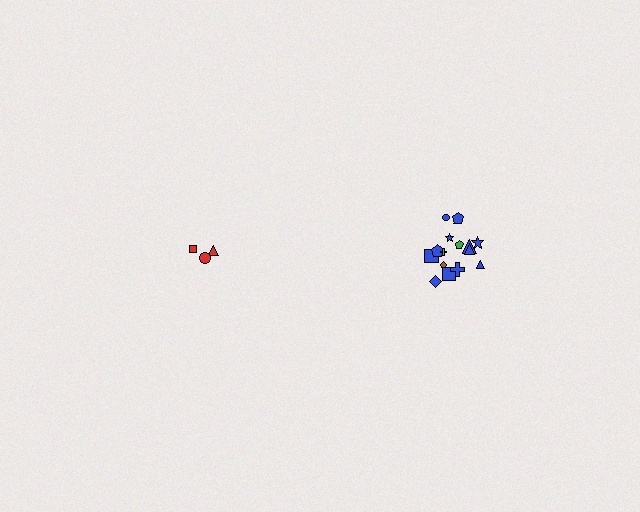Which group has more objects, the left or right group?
The right group.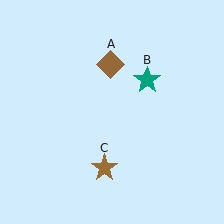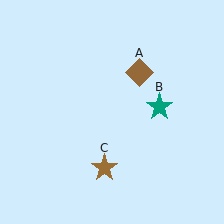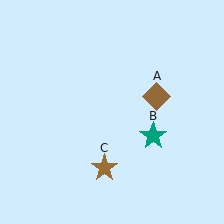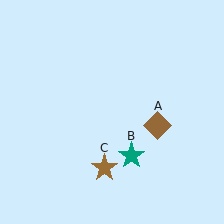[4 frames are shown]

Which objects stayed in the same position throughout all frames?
Brown star (object C) remained stationary.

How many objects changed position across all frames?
2 objects changed position: brown diamond (object A), teal star (object B).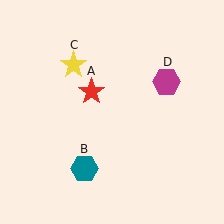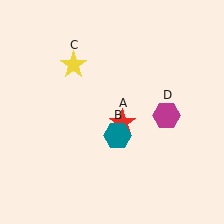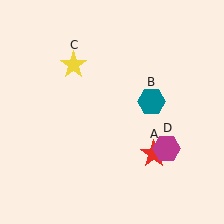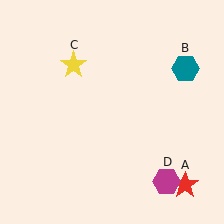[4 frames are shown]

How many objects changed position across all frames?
3 objects changed position: red star (object A), teal hexagon (object B), magenta hexagon (object D).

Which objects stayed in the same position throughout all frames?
Yellow star (object C) remained stationary.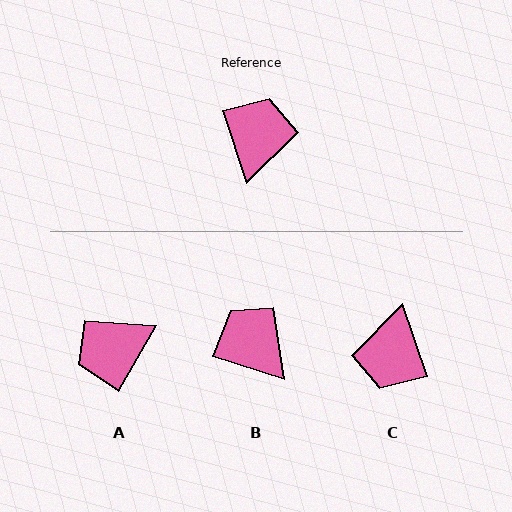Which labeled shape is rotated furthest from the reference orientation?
C, about 180 degrees away.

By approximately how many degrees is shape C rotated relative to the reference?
Approximately 180 degrees clockwise.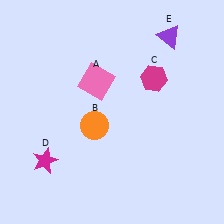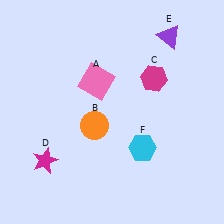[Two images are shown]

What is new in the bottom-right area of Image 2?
A cyan hexagon (F) was added in the bottom-right area of Image 2.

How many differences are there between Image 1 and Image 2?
There is 1 difference between the two images.